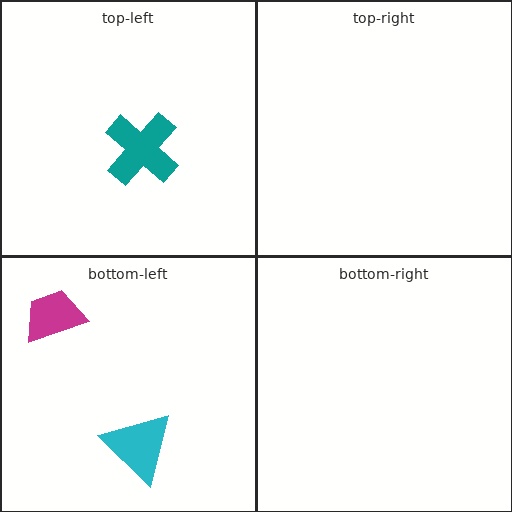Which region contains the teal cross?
The top-left region.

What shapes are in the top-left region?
The teal cross.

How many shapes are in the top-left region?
1.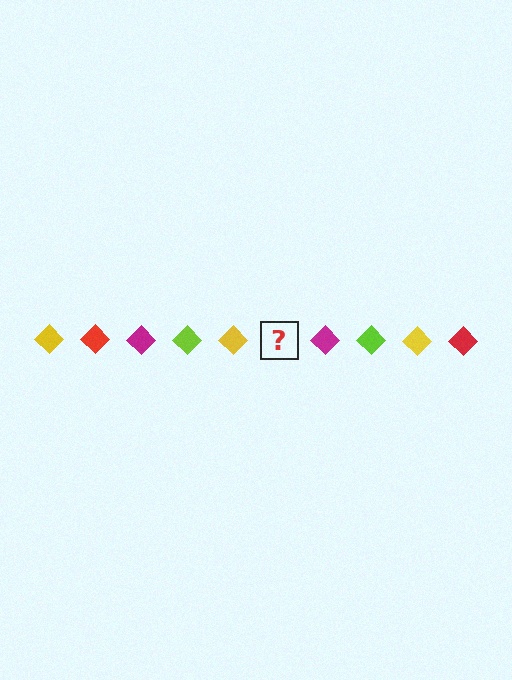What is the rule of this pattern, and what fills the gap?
The rule is that the pattern cycles through yellow, red, magenta, lime diamonds. The gap should be filled with a red diamond.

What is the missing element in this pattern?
The missing element is a red diamond.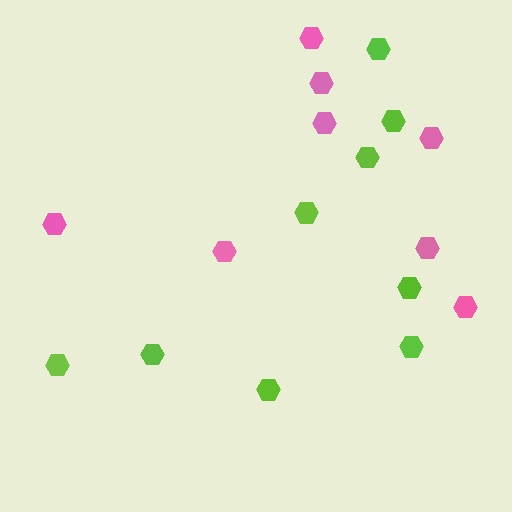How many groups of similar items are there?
There are 2 groups: one group of pink hexagons (8) and one group of lime hexagons (9).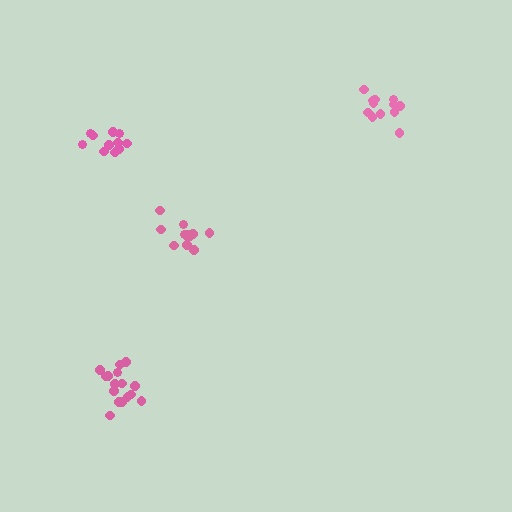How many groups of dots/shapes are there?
There are 4 groups.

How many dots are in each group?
Group 1: 12 dots, Group 2: 11 dots, Group 3: 17 dots, Group 4: 12 dots (52 total).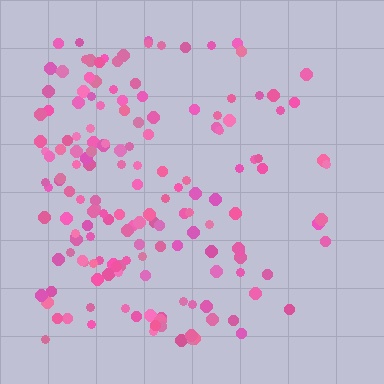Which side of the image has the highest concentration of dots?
The left.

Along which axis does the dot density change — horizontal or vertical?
Horizontal.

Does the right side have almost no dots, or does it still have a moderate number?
Still a moderate number, just noticeably fewer than the left.